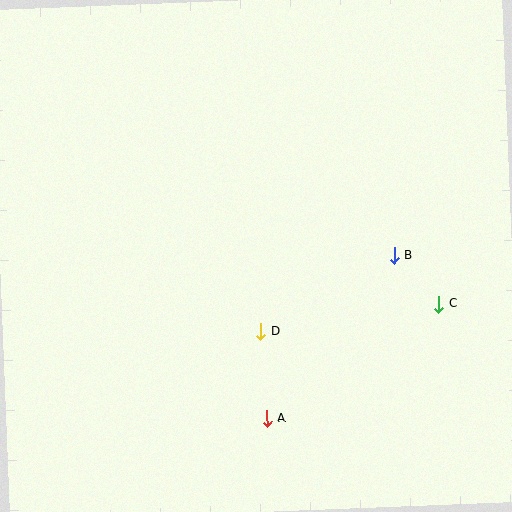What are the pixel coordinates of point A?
Point A is at (267, 418).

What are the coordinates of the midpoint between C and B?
The midpoint between C and B is at (416, 280).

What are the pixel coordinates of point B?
Point B is at (394, 255).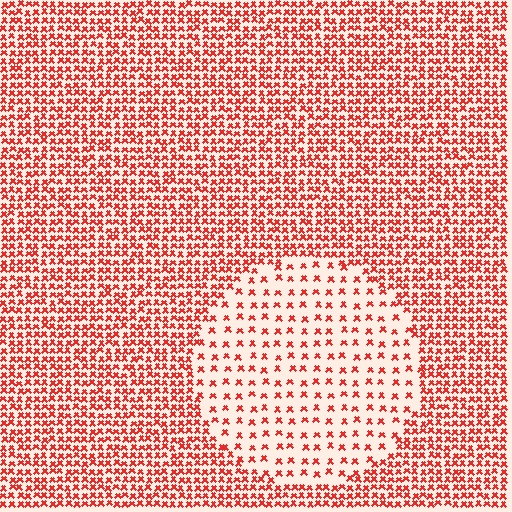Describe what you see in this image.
The image contains small red elements arranged at two different densities. A circle-shaped region is visible where the elements are less densely packed than the surrounding area.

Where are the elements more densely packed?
The elements are more densely packed outside the circle boundary.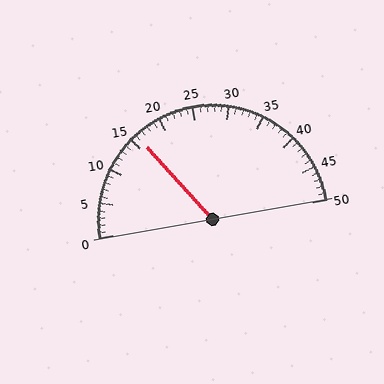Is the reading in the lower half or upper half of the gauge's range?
The reading is in the lower half of the range (0 to 50).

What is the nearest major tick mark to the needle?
The nearest major tick mark is 15.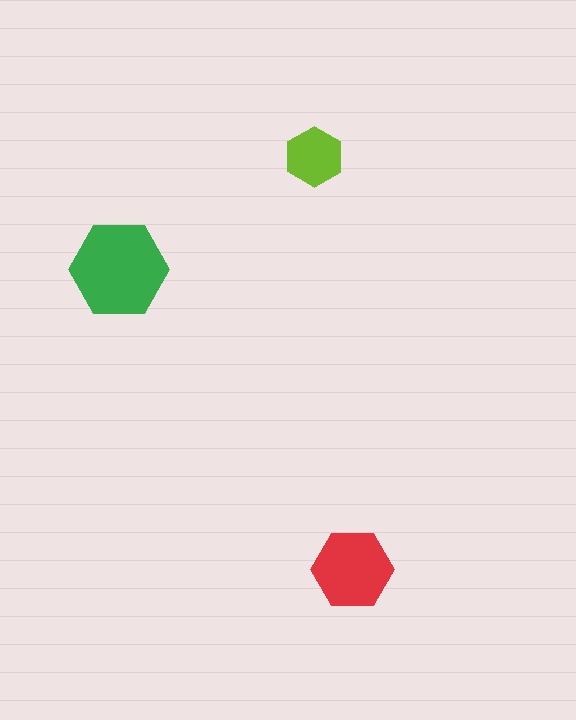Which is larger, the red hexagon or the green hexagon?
The green one.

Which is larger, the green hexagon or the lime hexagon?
The green one.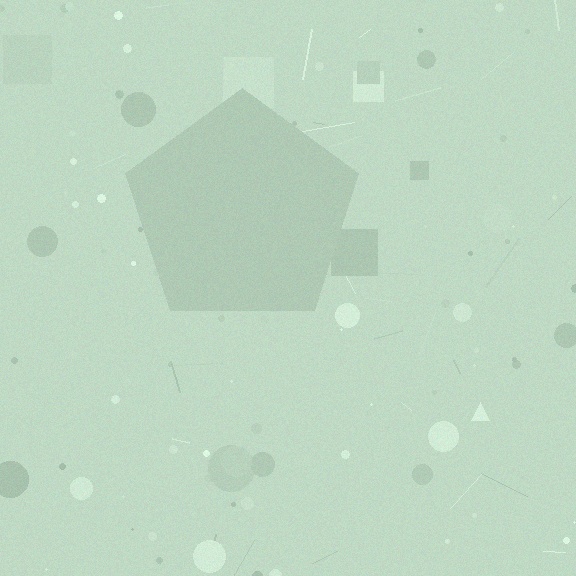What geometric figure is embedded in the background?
A pentagon is embedded in the background.